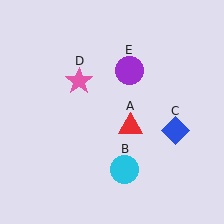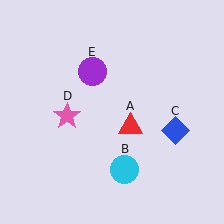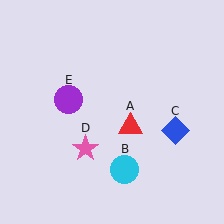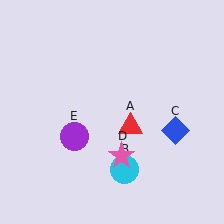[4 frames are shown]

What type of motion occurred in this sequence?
The pink star (object D), purple circle (object E) rotated counterclockwise around the center of the scene.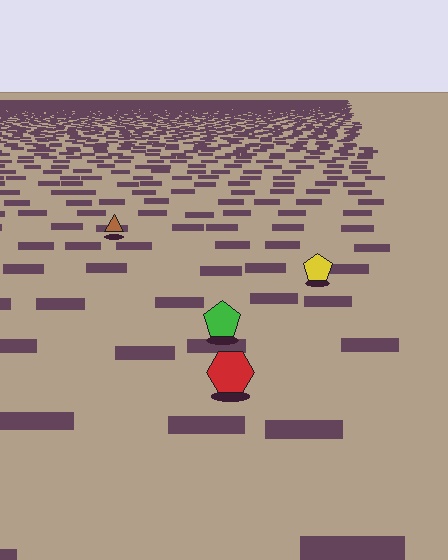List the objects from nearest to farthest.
From nearest to farthest: the red hexagon, the green pentagon, the yellow pentagon, the brown triangle.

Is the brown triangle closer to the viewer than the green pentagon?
No. The green pentagon is closer — you can tell from the texture gradient: the ground texture is coarser near it.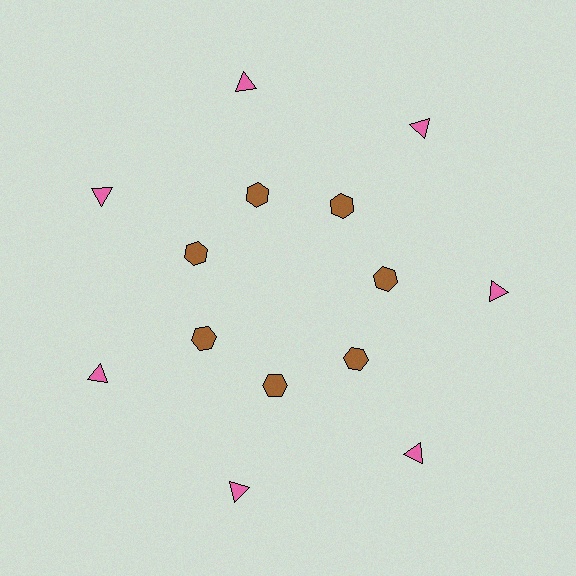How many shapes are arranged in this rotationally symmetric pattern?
There are 14 shapes, arranged in 7 groups of 2.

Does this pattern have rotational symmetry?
Yes, this pattern has 7-fold rotational symmetry. It looks the same after rotating 51 degrees around the center.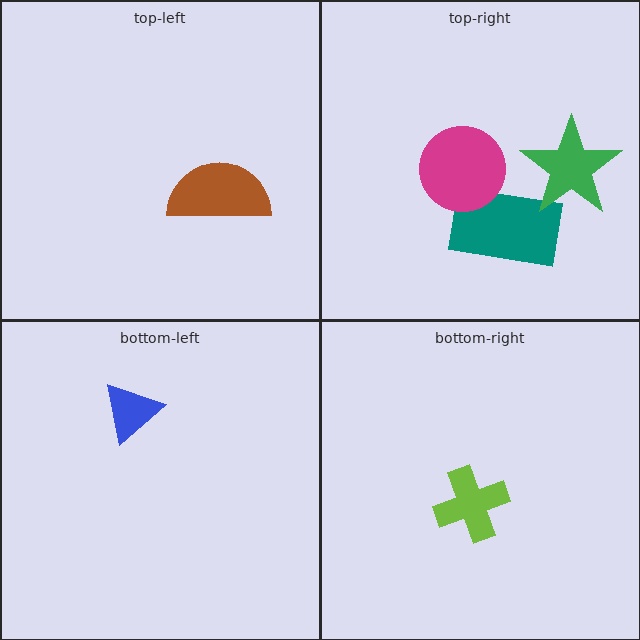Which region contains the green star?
The top-right region.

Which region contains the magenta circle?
The top-right region.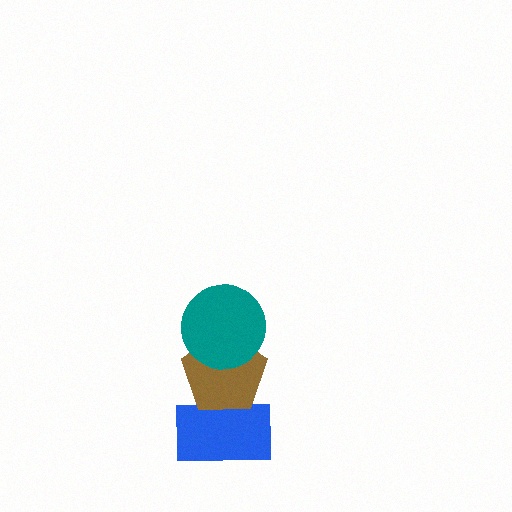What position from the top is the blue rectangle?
The blue rectangle is 3rd from the top.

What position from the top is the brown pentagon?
The brown pentagon is 2nd from the top.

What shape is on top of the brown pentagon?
The teal circle is on top of the brown pentagon.